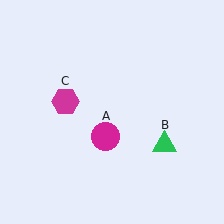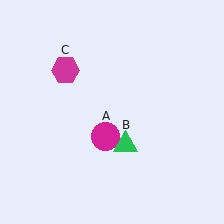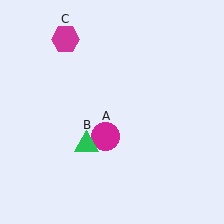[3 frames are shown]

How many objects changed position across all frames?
2 objects changed position: green triangle (object B), magenta hexagon (object C).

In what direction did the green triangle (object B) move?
The green triangle (object B) moved left.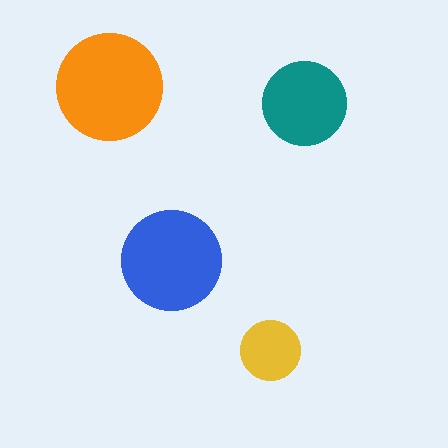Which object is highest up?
The orange circle is topmost.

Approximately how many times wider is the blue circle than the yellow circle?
About 1.5 times wider.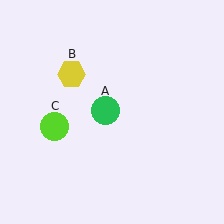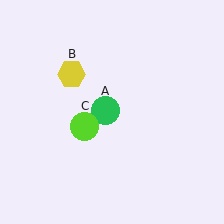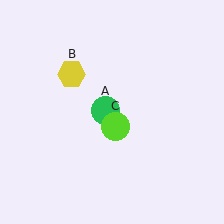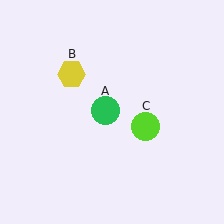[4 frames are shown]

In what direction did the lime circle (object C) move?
The lime circle (object C) moved right.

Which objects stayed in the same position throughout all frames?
Green circle (object A) and yellow hexagon (object B) remained stationary.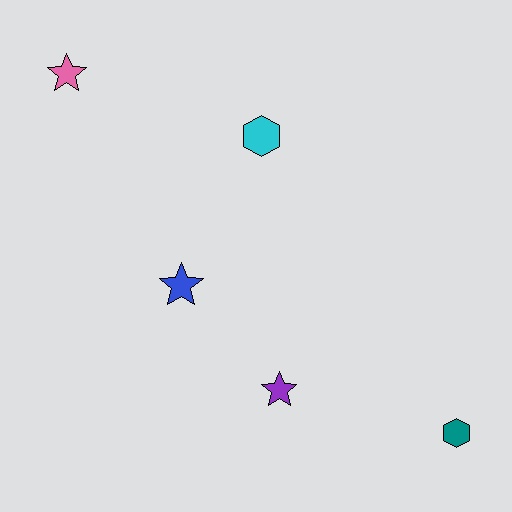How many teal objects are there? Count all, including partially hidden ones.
There is 1 teal object.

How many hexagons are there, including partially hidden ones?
There are 2 hexagons.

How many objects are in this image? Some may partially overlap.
There are 5 objects.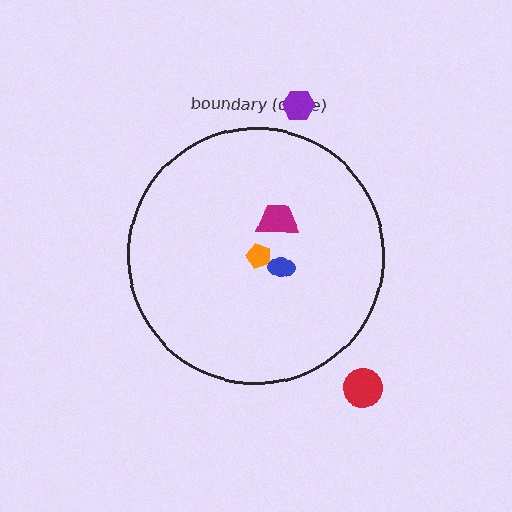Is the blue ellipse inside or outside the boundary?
Inside.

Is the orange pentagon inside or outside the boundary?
Inside.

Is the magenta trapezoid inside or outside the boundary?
Inside.